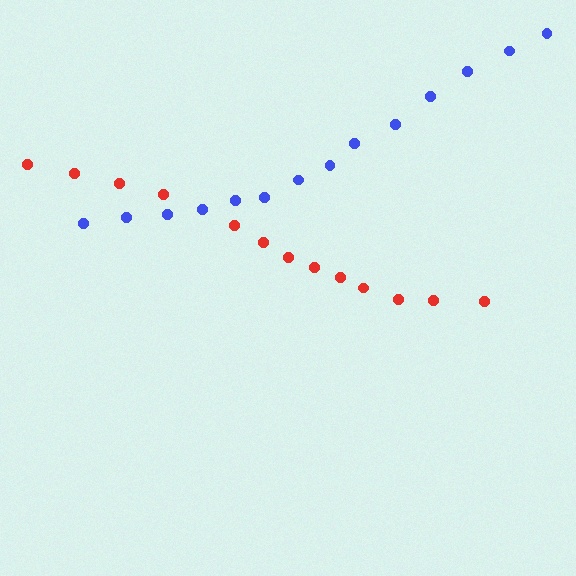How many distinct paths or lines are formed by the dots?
There are 2 distinct paths.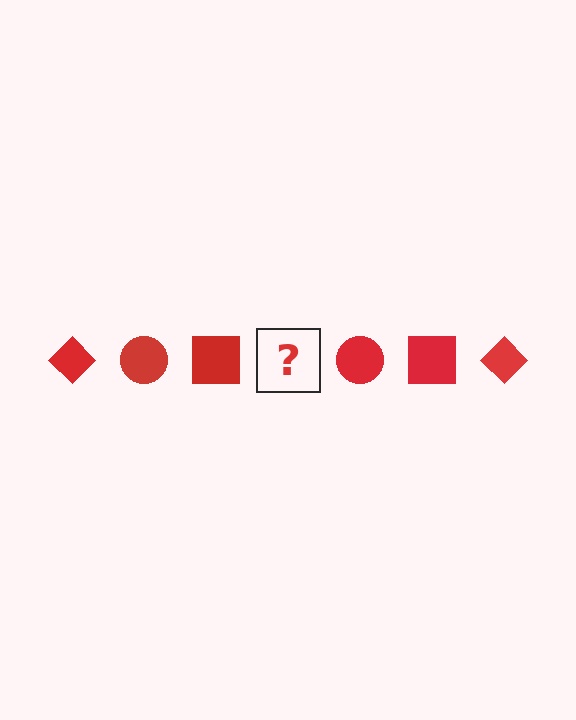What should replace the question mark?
The question mark should be replaced with a red diamond.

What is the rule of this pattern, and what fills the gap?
The rule is that the pattern cycles through diamond, circle, square shapes in red. The gap should be filled with a red diamond.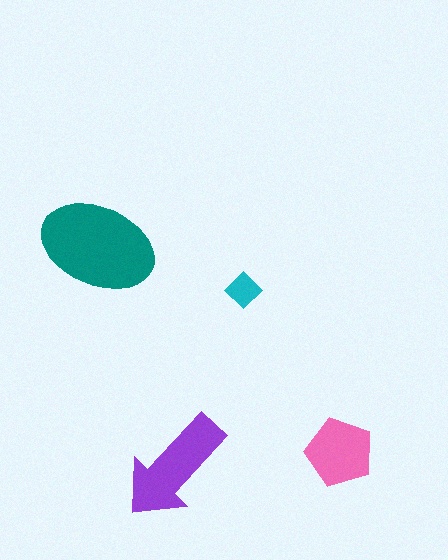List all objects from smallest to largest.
The cyan diamond, the pink pentagon, the purple arrow, the teal ellipse.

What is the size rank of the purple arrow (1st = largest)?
2nd.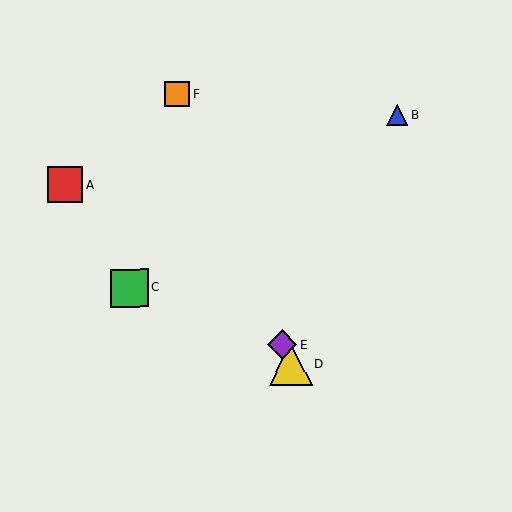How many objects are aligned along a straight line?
3 objects (D, E, F) are aligned along a straight line.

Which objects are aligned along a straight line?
Objects D, E, F are aligned along a straight line.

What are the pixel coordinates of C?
Object C is at (130, 288).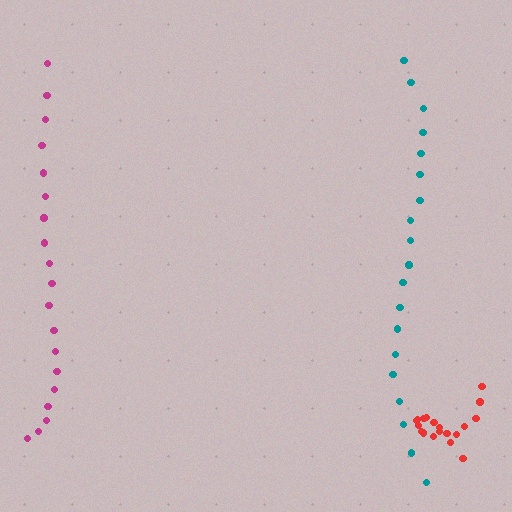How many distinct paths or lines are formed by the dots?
There are 3 distinct paths.